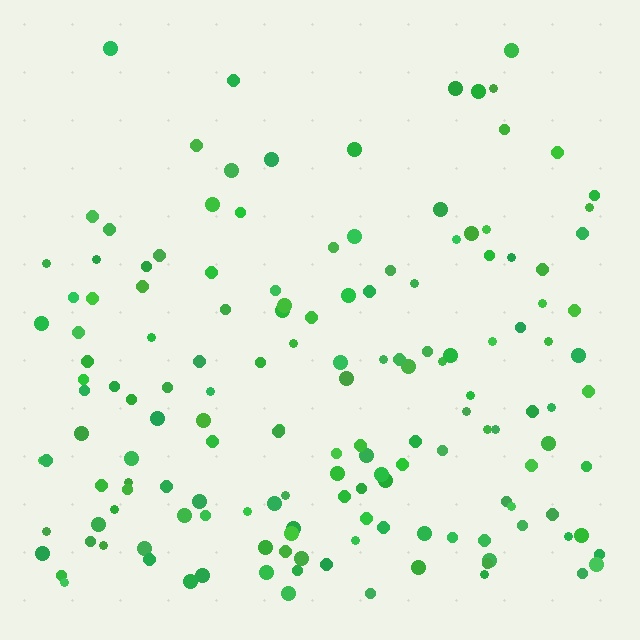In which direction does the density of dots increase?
From top to bottom, with the bottom side densest.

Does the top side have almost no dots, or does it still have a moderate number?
Still a moderate number, just noticeably fewer than the bottom.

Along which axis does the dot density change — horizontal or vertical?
Vertical.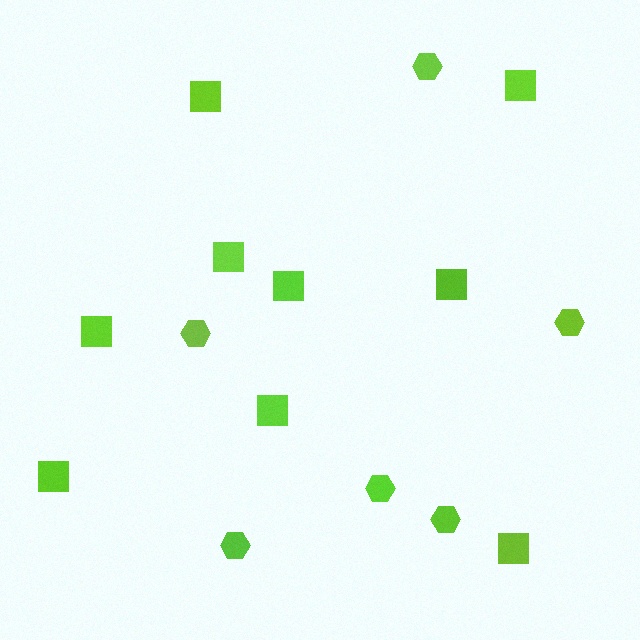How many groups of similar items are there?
There are 2 groups: one group of hexagons (6) and one group of squares (9).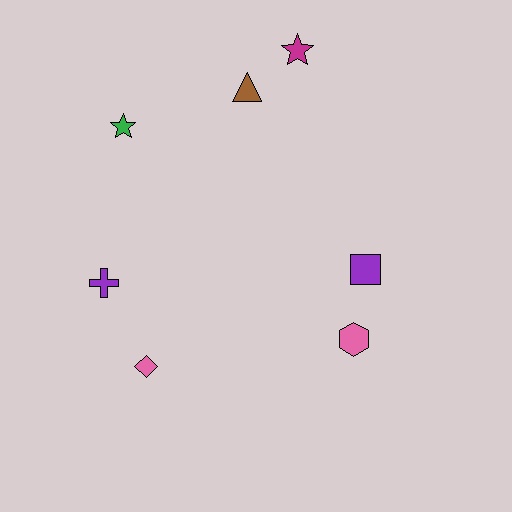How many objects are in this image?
There are 7 objects.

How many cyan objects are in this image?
There are no cyan objects.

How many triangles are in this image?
There is 1 triangle.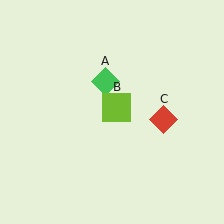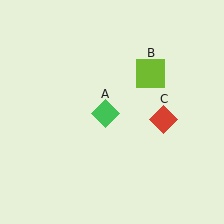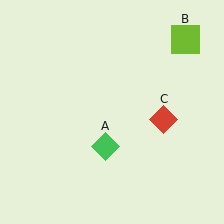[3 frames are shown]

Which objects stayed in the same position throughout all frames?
Red diamond (object C) remained stationary.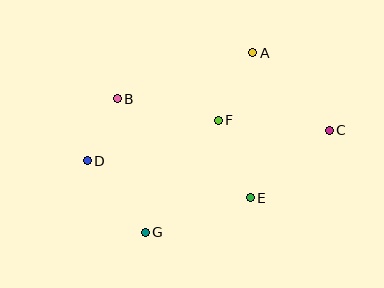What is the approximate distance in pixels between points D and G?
The distance between D and G is approximately 92 pixels.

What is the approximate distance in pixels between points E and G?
The distance between E and G is approximately 111 pixels.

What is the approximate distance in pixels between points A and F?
The distance between A and F is approximately 75 pixels.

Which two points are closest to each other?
Points B and D are closest to each other.